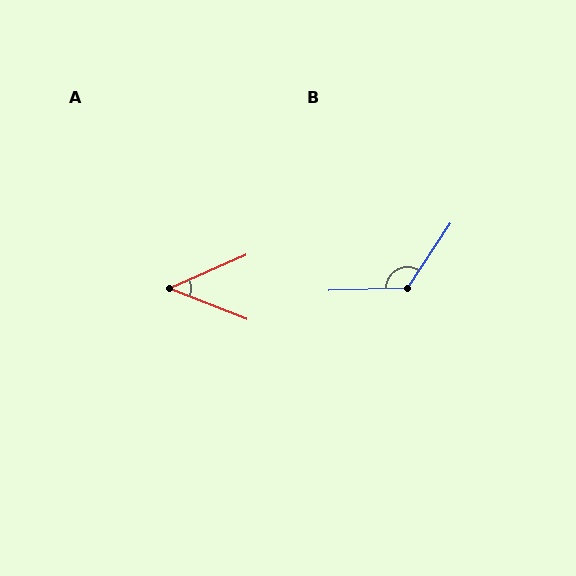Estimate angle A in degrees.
Approximately 45 degrees.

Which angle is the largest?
B, at approximately 126 degrees.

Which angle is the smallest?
A, at approximately 45 degrees.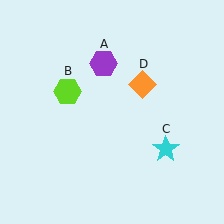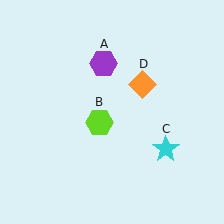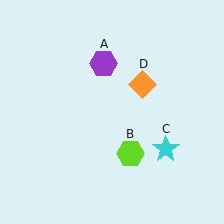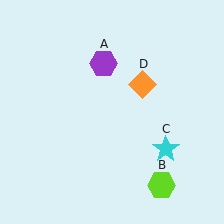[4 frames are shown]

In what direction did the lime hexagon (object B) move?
The lime hexagon (object B) moved down and to the right.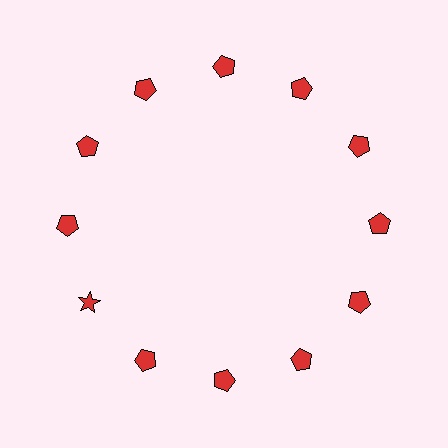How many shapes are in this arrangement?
There are 12 shapes arranged in a ring pattern.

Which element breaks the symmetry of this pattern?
The red star at roughly the 8 o'clock position breaks the symmetry. All other shapes are red pentagons.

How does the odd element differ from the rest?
It has a different shape: star instead of pentagon.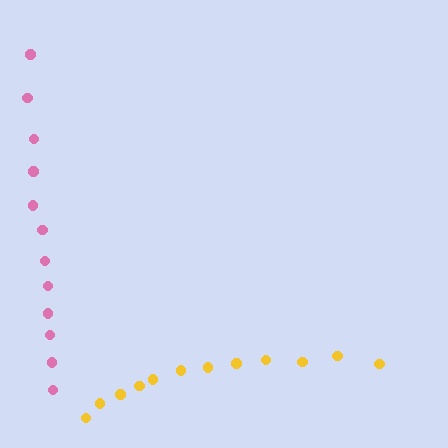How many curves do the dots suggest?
There are 2 distinct paths.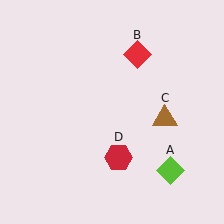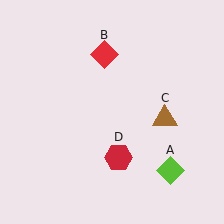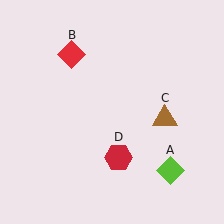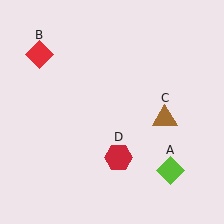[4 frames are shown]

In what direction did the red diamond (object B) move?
The red diamond (object B) moved left.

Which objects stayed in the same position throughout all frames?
Lime diamond (object A) and brown triangle (object C) and red hexagon (object D) remained stationary.